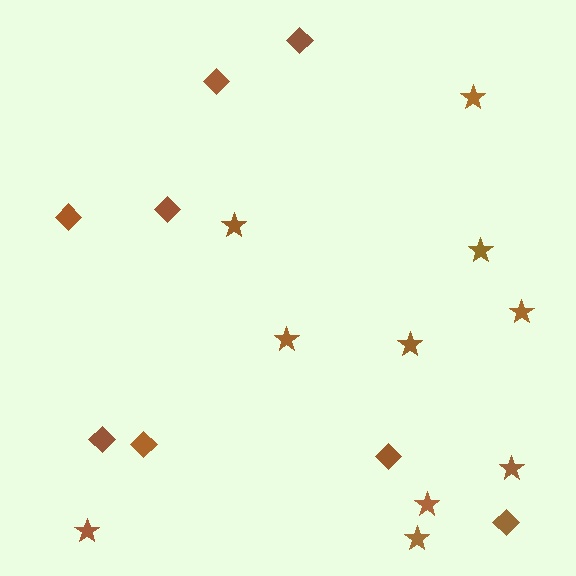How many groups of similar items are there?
There are 2 groups: one group of diamonds (8) and one group of stars (10).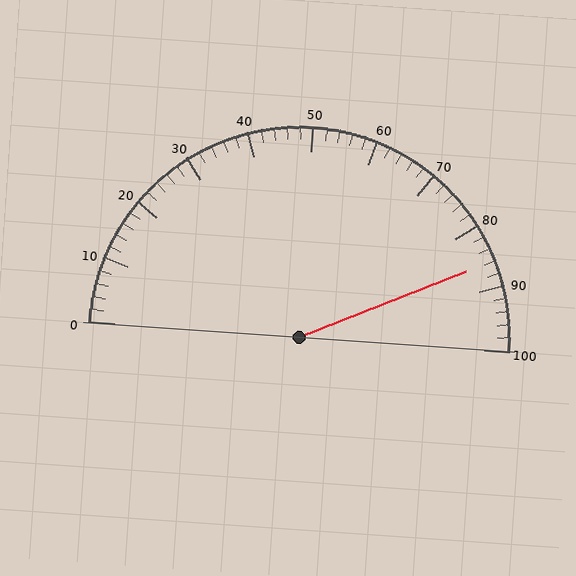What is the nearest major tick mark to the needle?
The nearest major tick mark is 90.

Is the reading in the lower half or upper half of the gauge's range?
The reading is in the upper half of the range (0 to 100).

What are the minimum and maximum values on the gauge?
The gauge ranges from 0 to 100.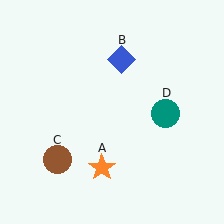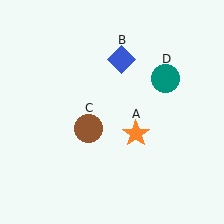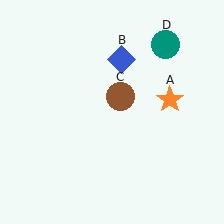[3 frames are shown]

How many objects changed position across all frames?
3 objects changed position: orange star (object A), brown circle (object C), teal circle (object D).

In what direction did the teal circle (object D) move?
The teal circle (object D) moved up.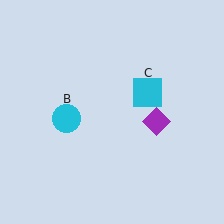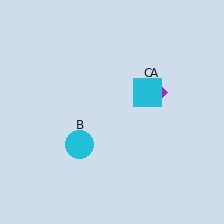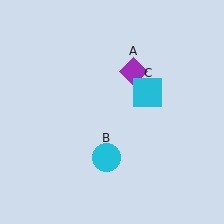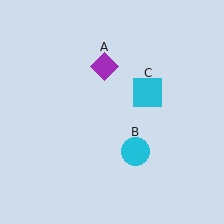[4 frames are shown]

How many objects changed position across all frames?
2 objects changed position: purple diamond (object A), cyan circle (object B).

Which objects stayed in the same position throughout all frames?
Cyan square (object C) remained stationary.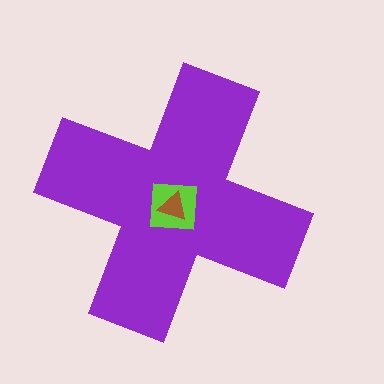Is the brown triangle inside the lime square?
Yes.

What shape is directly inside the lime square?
The brown triangle.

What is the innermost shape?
The brown triangle.